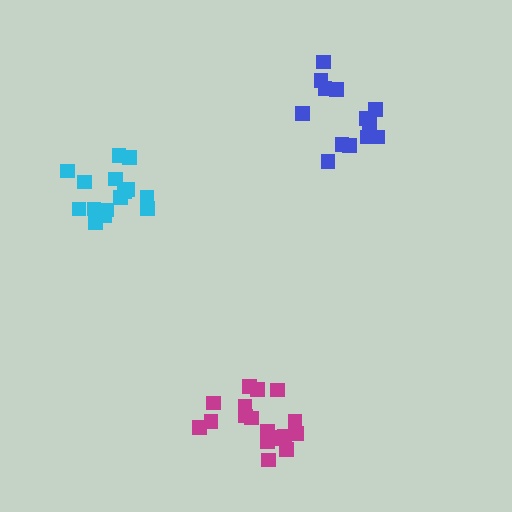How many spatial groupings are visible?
There are 3 spatial groupings.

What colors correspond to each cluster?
The clusters are colored: magenta, cyan, blue.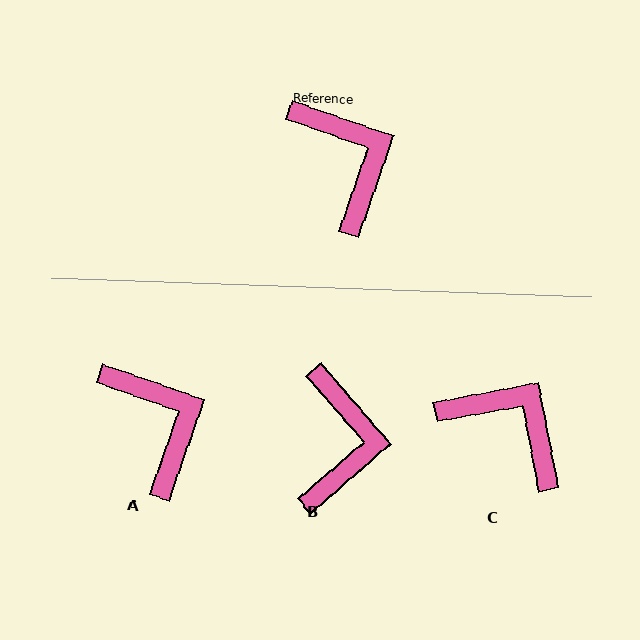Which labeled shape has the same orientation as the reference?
A.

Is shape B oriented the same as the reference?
No, it is off by about 29 degrees.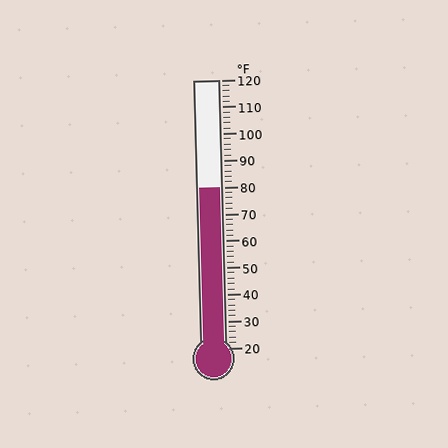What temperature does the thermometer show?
The thermometer shows approximately 80°F.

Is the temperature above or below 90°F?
The temperature is below 90°F.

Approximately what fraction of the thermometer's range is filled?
The thermometer is filled to approximately 60% of its range.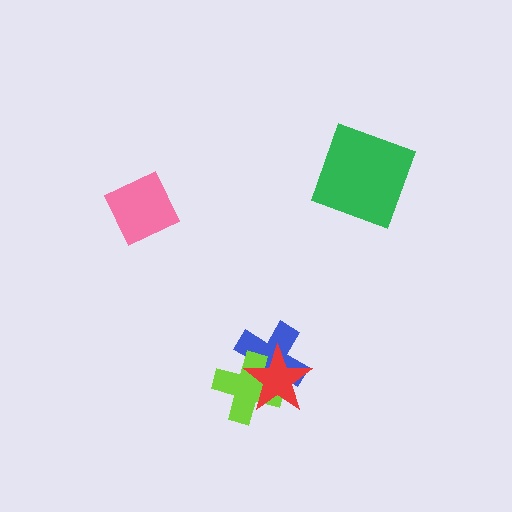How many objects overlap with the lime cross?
2 objects overlap with the lime cross.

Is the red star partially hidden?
No, no other shape covers it.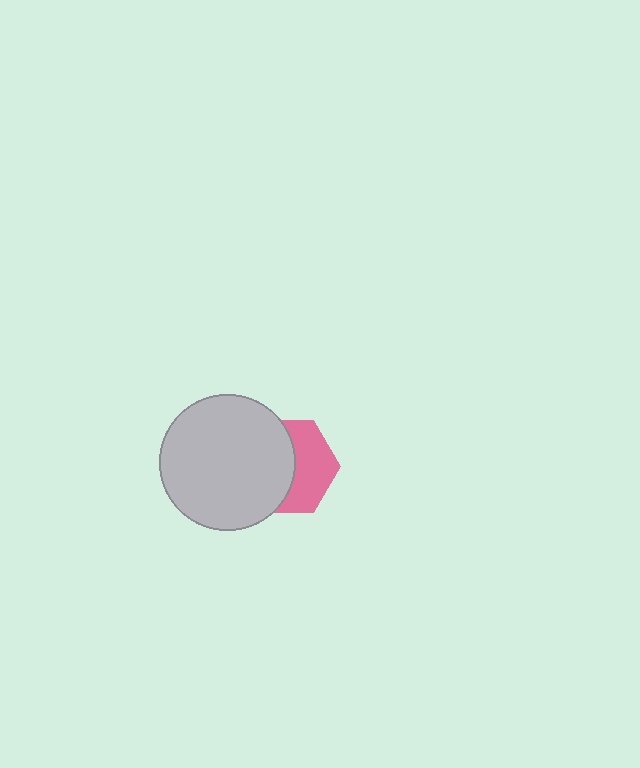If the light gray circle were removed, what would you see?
You would see the complete pink hexagon.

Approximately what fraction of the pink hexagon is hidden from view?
Roughly 54% of the pink hexagon is hidden behind the light gray circle.